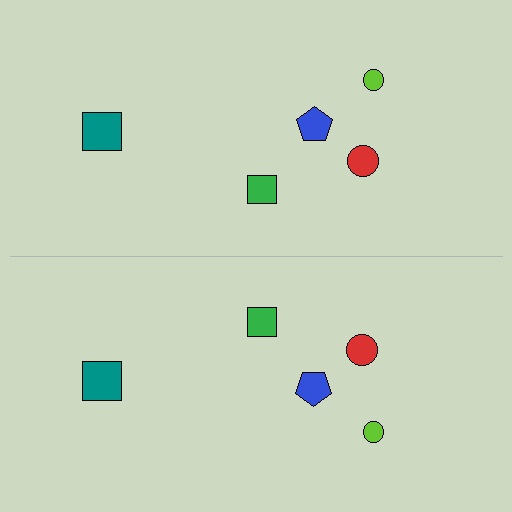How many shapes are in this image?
There are 10 shapes in this image.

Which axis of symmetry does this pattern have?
The pattern has a horizontal axis of symmetry running through the center of the image.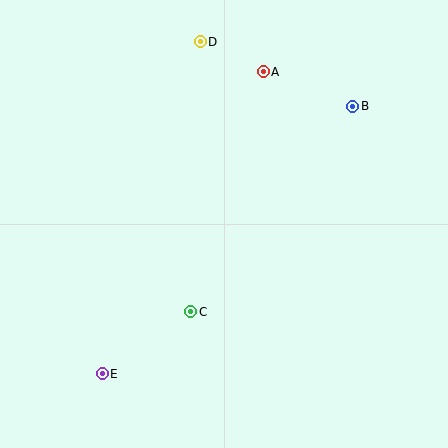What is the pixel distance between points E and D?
The distance between E and D is 346 pixels.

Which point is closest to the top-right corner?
Point B is closest to the top-right corner.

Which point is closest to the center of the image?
Point C at (191, 312) is closest to the center.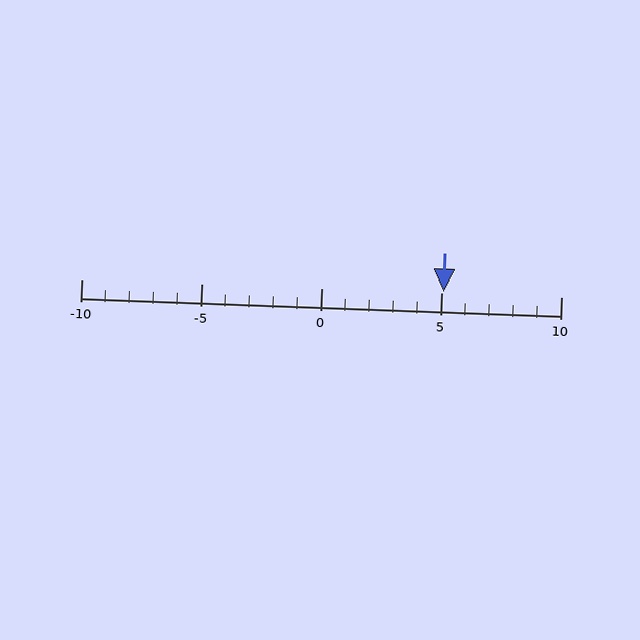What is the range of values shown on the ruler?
The ruler shows values from -10 to 10.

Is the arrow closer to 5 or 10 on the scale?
The arrow is closer to 5.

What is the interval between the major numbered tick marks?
The major tick marks are spaced 5 units apart.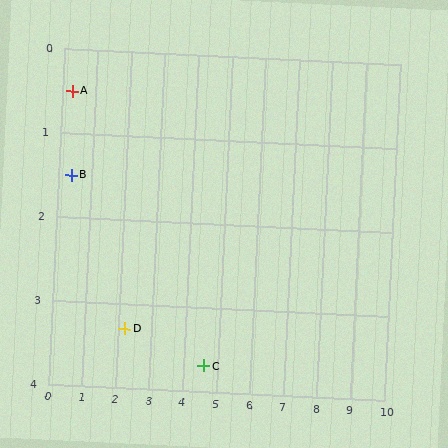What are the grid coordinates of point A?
Point A is at approximately (0.3, 0.5).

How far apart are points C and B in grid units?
Points C and B are about 4.7 grid units apart.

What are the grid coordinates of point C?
Point C is at approximately (4.6, 3.7).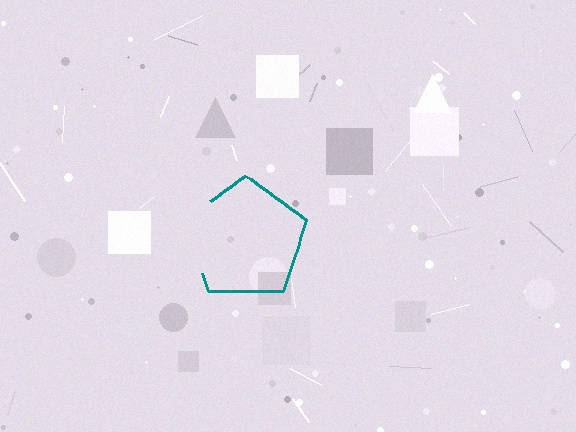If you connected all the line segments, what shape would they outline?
They would outline a pentagon.